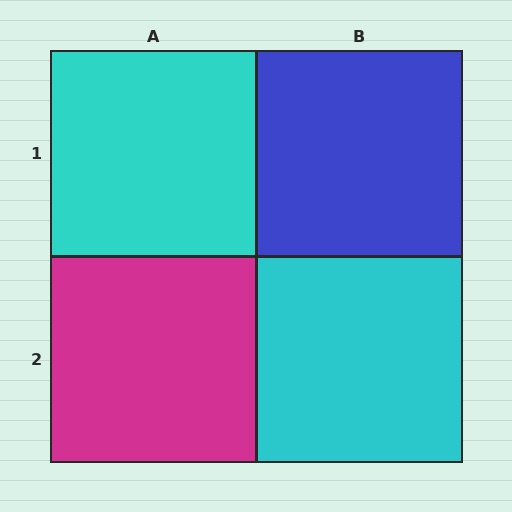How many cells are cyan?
2 cells are cyan.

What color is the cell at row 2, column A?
Magenta.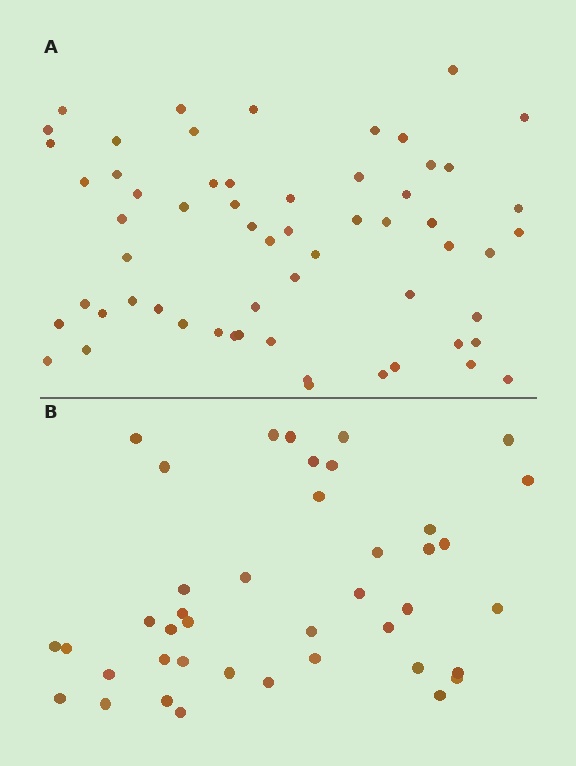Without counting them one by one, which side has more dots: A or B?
Region A (the top region) has more dots.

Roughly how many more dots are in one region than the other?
Region A has approximately 20 more dots than region B.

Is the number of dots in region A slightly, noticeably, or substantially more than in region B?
Region A has substantially more. The ratio is roughly 1.5 to 1.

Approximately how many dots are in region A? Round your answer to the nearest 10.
About 60 dots.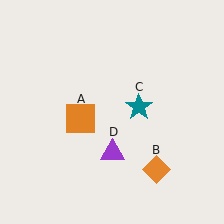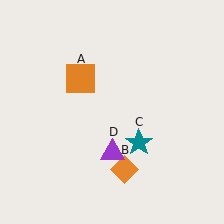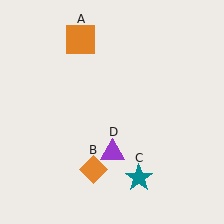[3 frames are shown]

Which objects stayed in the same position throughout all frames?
Purple triangle (object D) remained stationary.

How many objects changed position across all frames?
3 objects changed position: orange square (object A), orange diamond (object B), teal star (object C).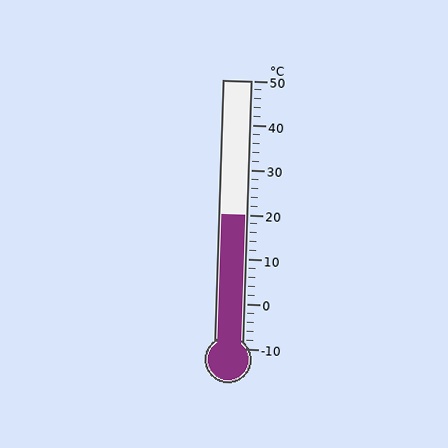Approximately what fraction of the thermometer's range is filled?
The thermometer is filled to approximately 50% of its range.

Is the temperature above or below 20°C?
The temperature is at 20°C.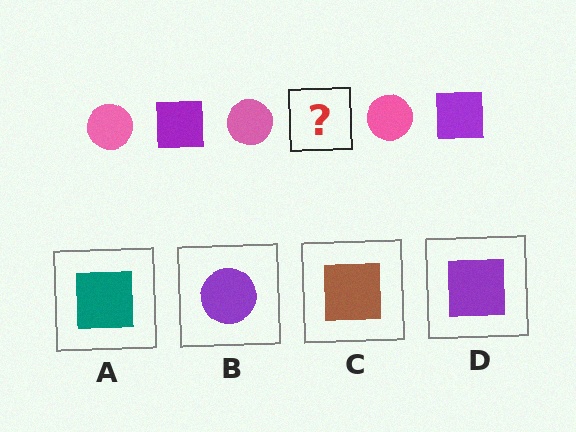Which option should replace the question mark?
Option D.